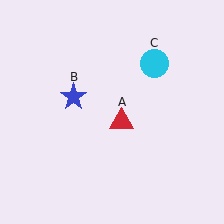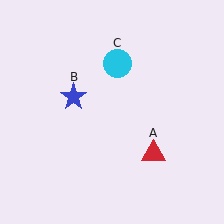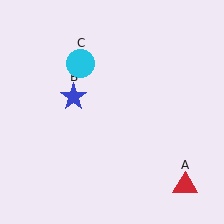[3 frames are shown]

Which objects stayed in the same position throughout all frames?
Blue star (object B) remained stationary.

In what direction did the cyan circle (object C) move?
The cyan circle (object C) moved left.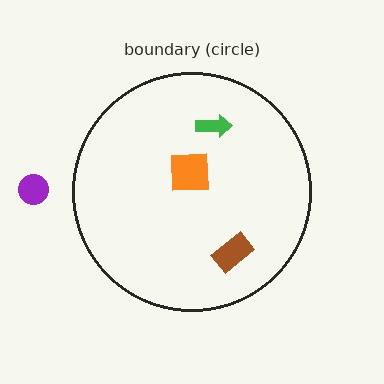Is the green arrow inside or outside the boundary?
Inside.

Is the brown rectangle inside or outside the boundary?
Inside.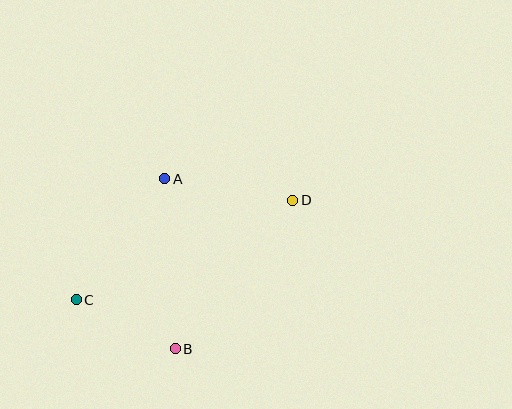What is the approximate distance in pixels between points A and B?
The distance between A and B is approximately 170 pixels.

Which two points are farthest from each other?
Points C and D are farthest from each other.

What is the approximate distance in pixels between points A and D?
The distance between A and D is approximately 130 pixels.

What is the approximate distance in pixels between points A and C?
The distance between A and C is approximately 150 pixels.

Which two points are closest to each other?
Points B and C are closest to each other.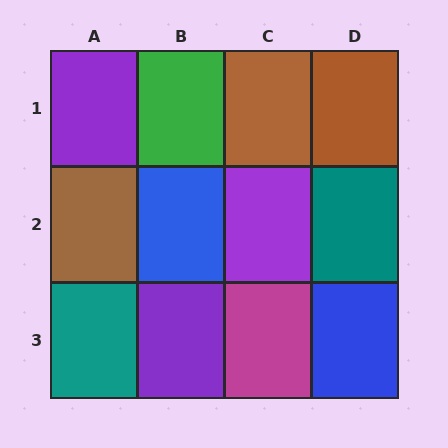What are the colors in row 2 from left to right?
Brown, blue, purple, teal.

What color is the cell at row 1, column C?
Brown.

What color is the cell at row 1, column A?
Purple.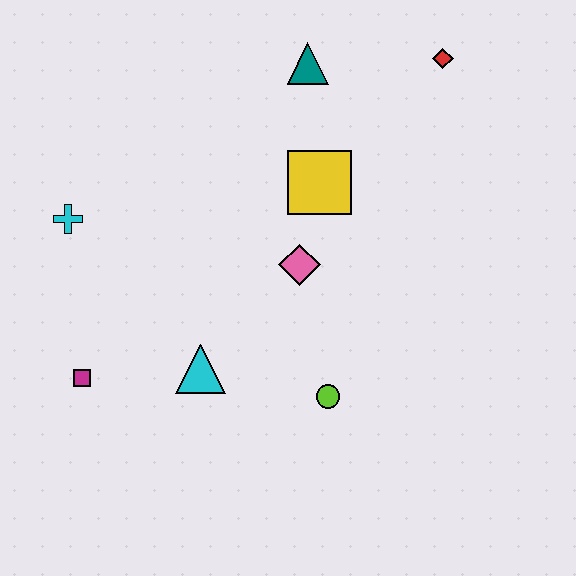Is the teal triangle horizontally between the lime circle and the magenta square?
Yes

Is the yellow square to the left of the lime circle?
Yes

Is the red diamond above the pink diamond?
Yes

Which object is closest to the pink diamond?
The yellow square is closest to the pink diamond.